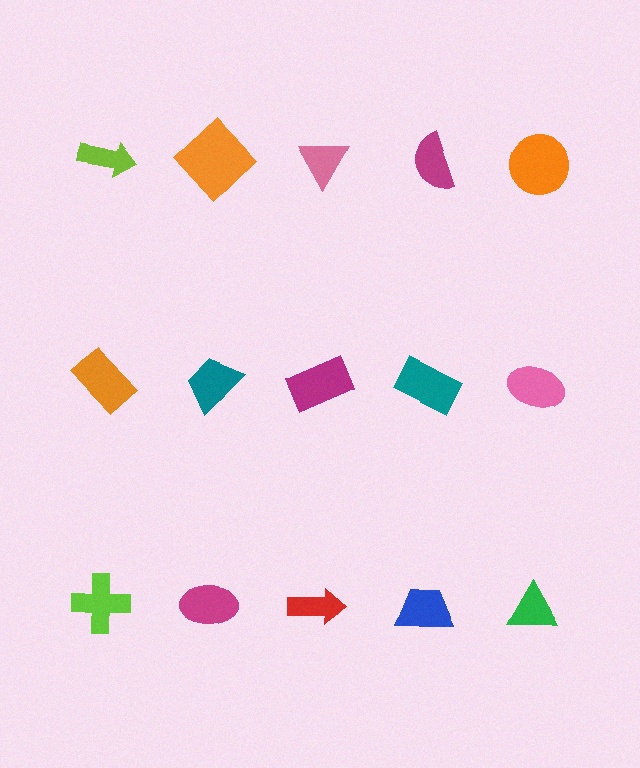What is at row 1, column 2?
An orange diamond.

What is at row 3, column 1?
A lime cross.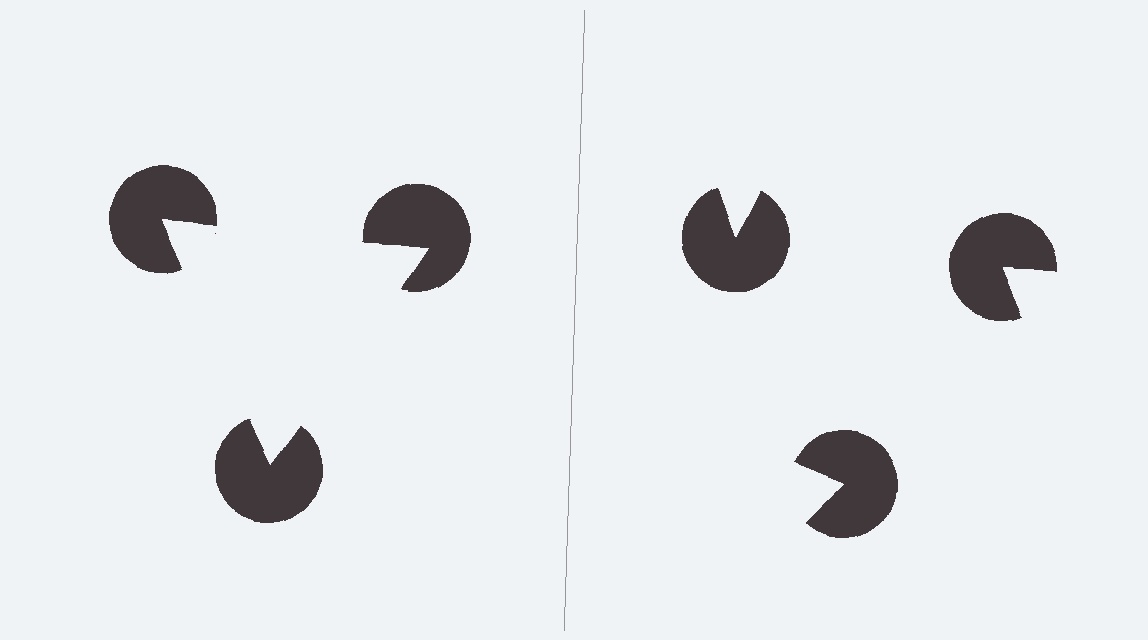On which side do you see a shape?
An illusory triangle appears on the left side. On the right side the wedge cuts are rotated, so no coherent shape forms.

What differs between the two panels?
The pac-man discs are positioned identically on both sides; only the wedge orientations differ. On the left they align to a triangle; on the right they are misaligned.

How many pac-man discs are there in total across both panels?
6 — 3 on each side.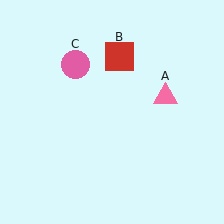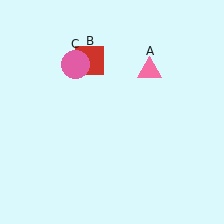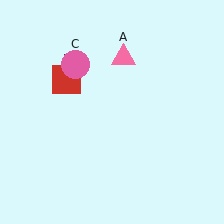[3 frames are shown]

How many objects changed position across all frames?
2 objects changed position: pink triangle (object A), red square (object B).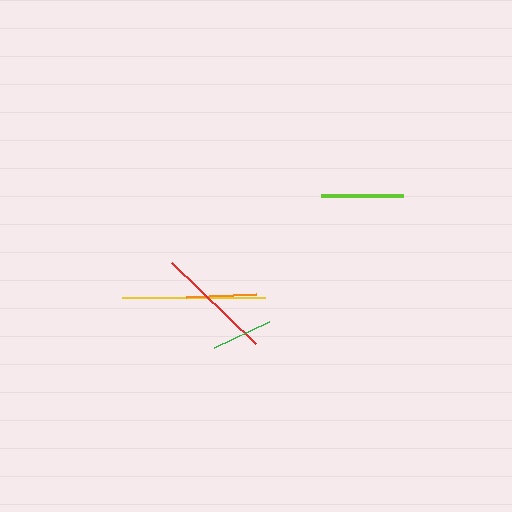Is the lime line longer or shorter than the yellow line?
The yellow line is longer than the lime line.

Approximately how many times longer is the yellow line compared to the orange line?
The yellow line is approximately 2.1 times the length of the orange line.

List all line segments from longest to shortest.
From longest to shortest: yellow, red, lime, orange, green.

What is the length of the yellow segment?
The yellow segment is approximately 144 pixels long.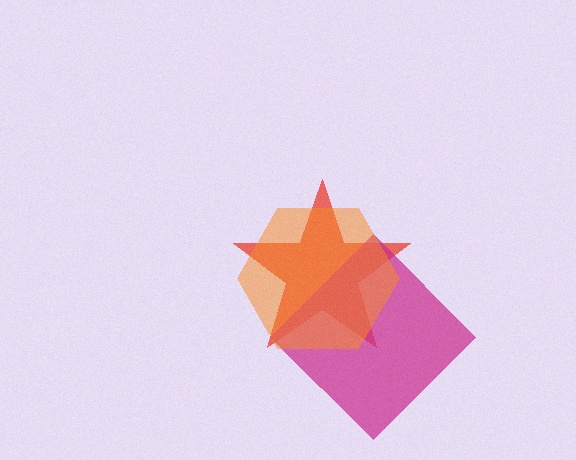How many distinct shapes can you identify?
There are 3 distinct shapes: a red star, a magenta diamond, an orange hexagon.